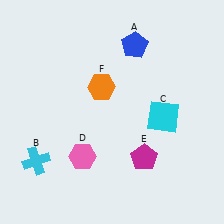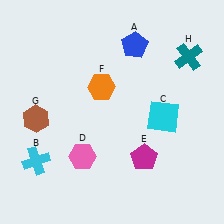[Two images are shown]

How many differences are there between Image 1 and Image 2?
There are 2 differences between the two images.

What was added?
A brown hexagon (G), a teal cross (H) were added in Image 2.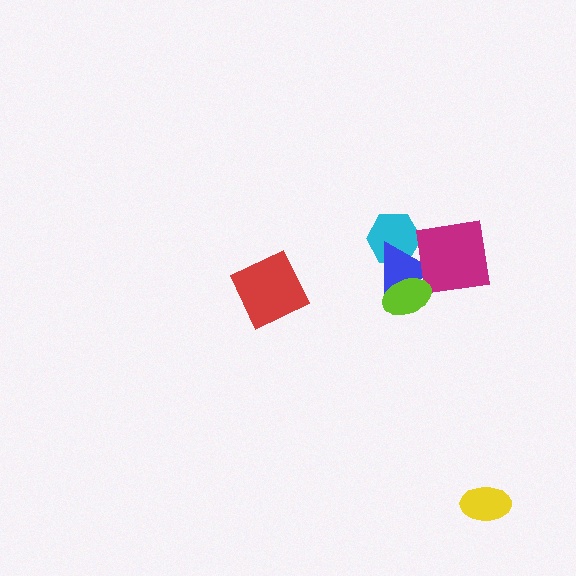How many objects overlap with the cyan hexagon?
2 objects overlap with the cyan hexagon.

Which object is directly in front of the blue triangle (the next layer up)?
The magenta square is directly in front of the blue triangle.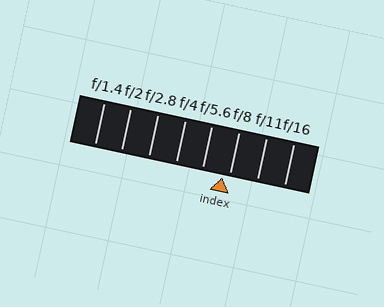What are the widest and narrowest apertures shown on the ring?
The widest aperture shown is f/1.4 and the narrowest is f/16.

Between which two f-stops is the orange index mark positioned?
The index mark is between f/5.6 and f/8.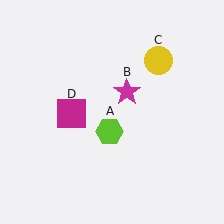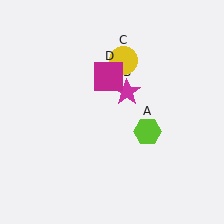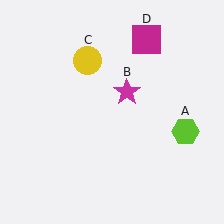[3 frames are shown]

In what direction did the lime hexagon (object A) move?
The lime hexagon (object A) moved right.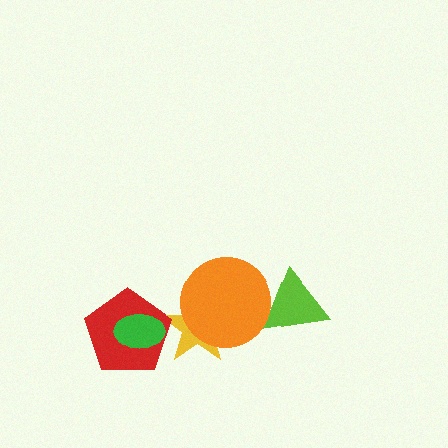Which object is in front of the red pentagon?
The green ellipse is in front of the red pentagon.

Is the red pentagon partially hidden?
Yes, it is partially covered by another shape.